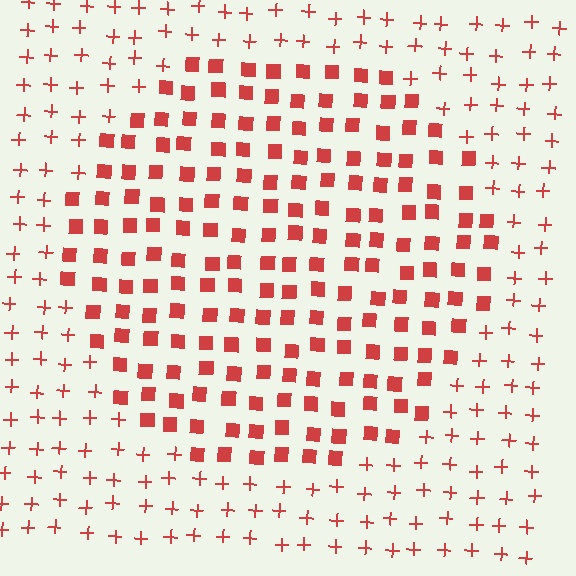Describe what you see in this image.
The image is filled with small red elements arranged in a uniform grid. A circle-shaped region contains squares, while the surrounding area contains plus signs. The boundary is defined purely by the change in element shape.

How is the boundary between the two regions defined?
The boundary is defined by a change in element shape: squares inside vs. plus signs outside. All elements share the same color and spacing.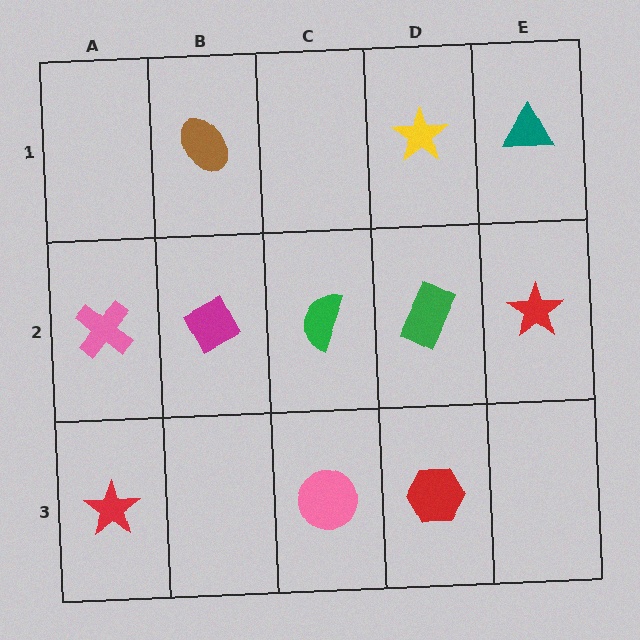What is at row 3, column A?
A red star.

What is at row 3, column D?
A red hexagon.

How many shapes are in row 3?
3 shapes.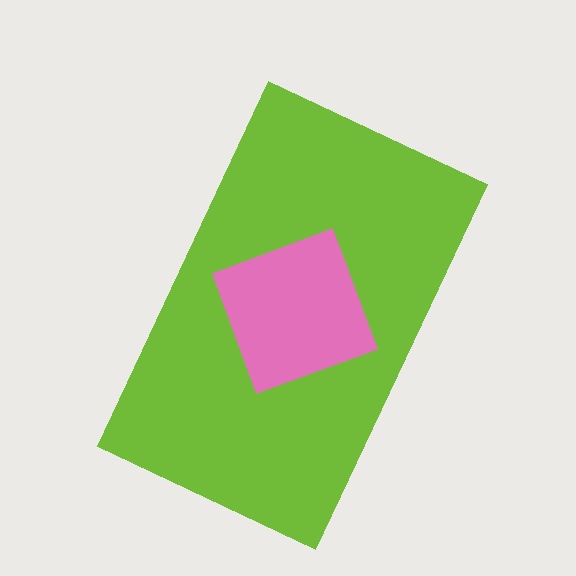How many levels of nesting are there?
2.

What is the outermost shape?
The lime rectangle.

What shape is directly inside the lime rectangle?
The pink diamond.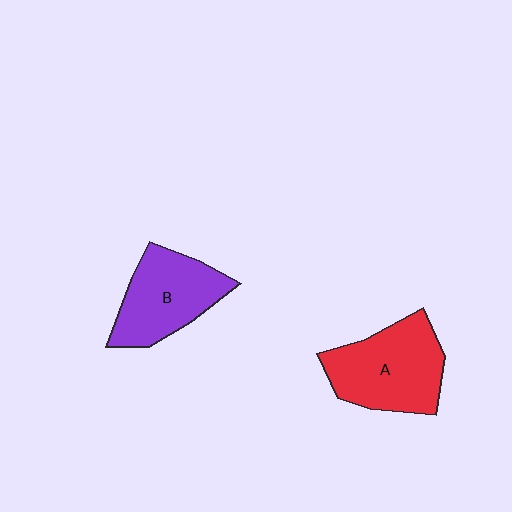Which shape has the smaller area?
Shape B (purple).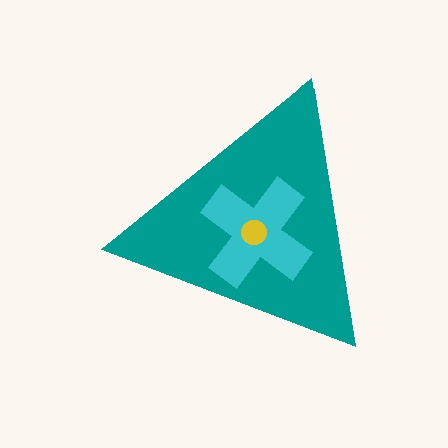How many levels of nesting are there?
3.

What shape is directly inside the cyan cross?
The yellow circle.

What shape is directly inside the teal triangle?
The cyan cross.